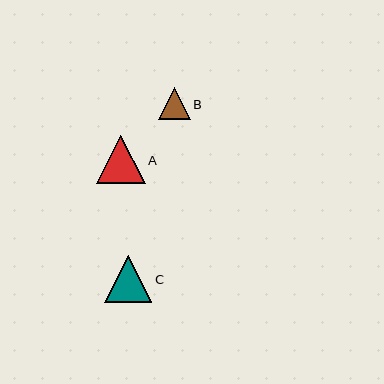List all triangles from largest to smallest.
From largest to smallest: A, C, B.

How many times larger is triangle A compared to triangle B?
Triangle A is approximately 1.5 times the size of triangle B.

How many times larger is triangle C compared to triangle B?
Triangle C is approximately 1.5 times the size of triangle B.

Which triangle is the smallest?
Triangle B is the smallest with a size of approximately 32 pixels.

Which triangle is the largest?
Triangle A is the largest with a size of approximately 48 pixels.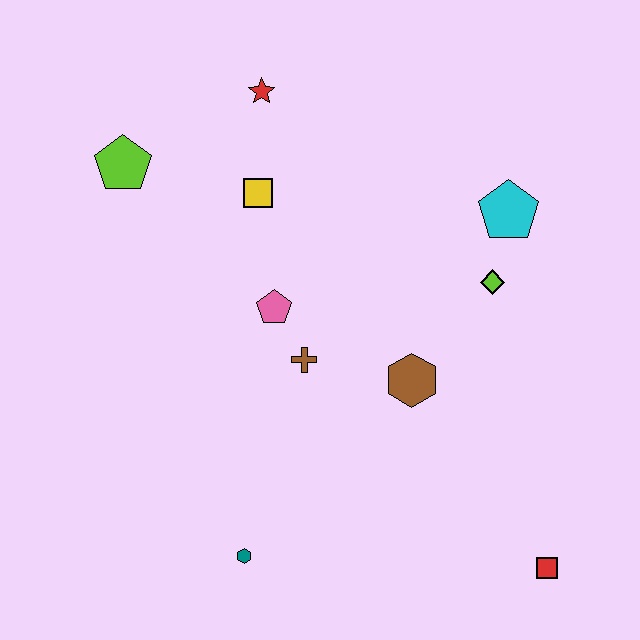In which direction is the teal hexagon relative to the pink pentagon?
The teal hexagon is below the pink pentagon.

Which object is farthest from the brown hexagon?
The lime pentagon is farthest from the brown hexagon.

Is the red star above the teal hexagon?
Yes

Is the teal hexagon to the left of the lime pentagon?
No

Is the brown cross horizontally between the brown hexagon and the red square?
No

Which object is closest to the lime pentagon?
The yellow square is closest to the lime pentagon.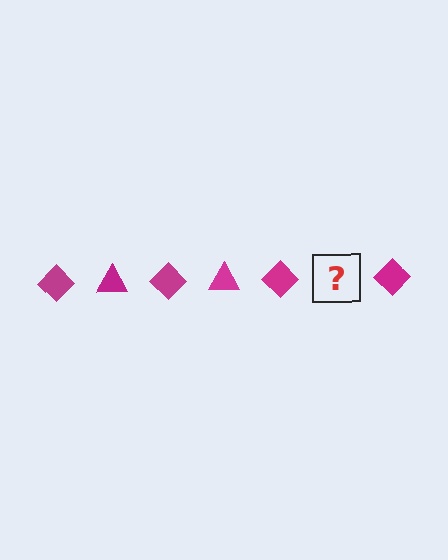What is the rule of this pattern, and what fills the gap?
The rule is that the pattern cycles through diamond, triangle shapes in magenta. The gap should be filled with a magenta triangle.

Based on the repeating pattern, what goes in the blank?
The blank should be a magenta triangle.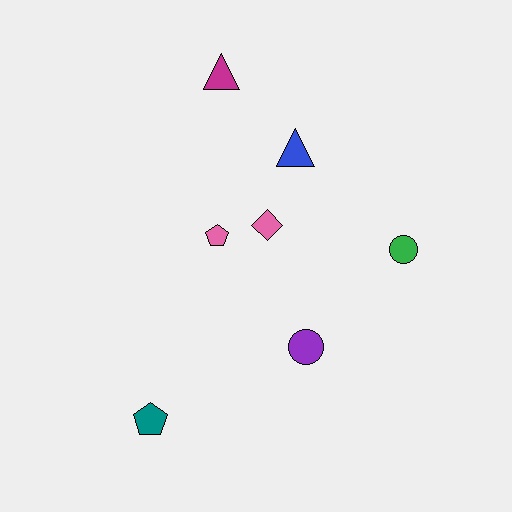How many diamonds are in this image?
There is 1 diamond.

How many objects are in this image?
There are 7 objects.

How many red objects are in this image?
There are no red objects.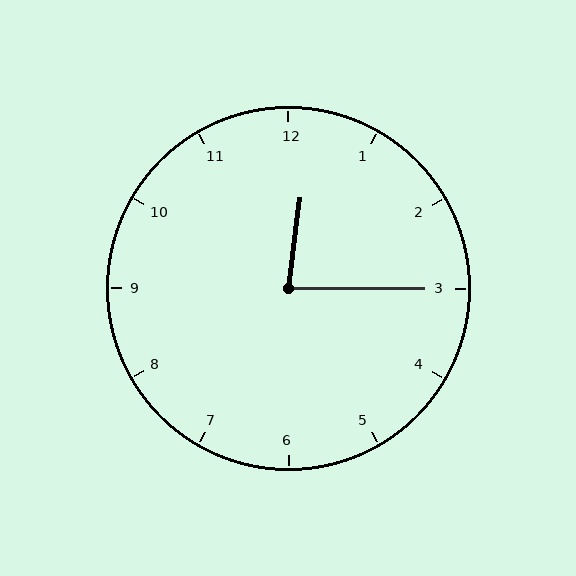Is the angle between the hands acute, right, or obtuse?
It is acute.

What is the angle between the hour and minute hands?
Approximately 82 degrees.